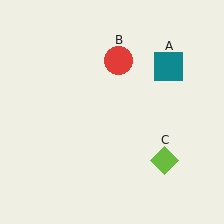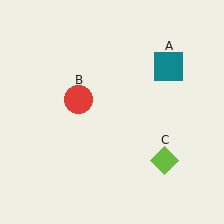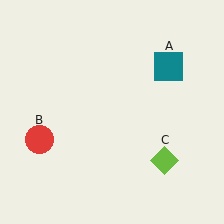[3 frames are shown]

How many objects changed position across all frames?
1 object changed position: red circle (object B).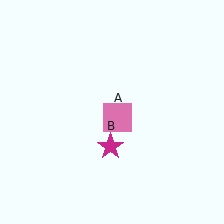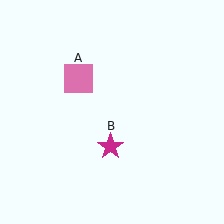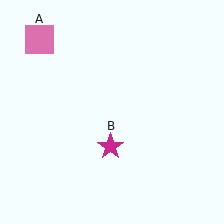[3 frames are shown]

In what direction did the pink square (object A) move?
The pink square (object A) moved up and to the left.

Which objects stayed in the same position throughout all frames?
Magenta star (object B) remained stationary.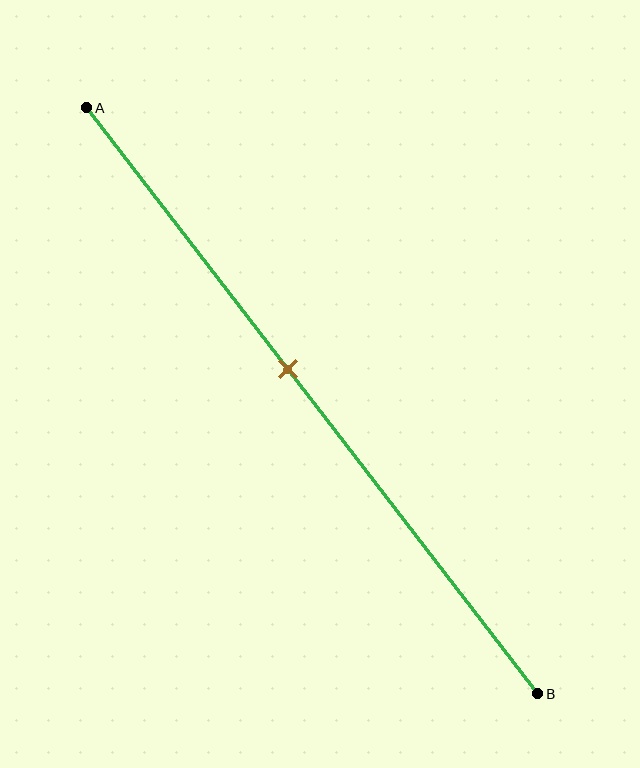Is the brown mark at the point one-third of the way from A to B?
No, the mark is at about 45% from A, not at the 33% one-third point.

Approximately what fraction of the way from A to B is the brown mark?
The brown mark is approximately 45% of the way from A to B.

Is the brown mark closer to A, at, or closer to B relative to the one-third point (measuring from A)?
The brown mark is closer to point B than the one-third point of segment AB.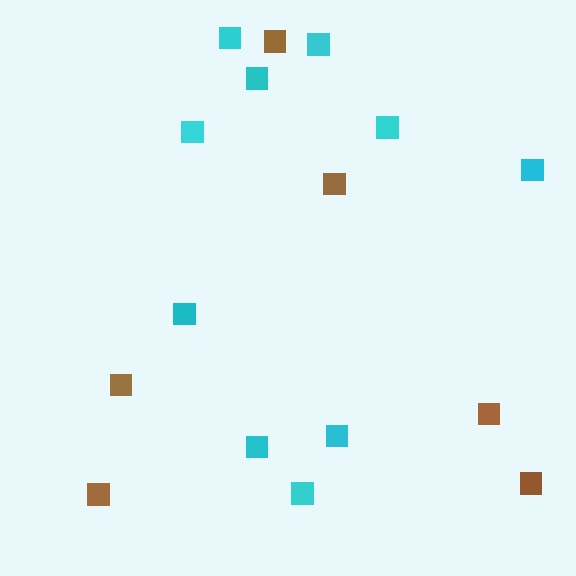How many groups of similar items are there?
There are 2 groups: one group of cyan squares (10) and one group of brown squares (6).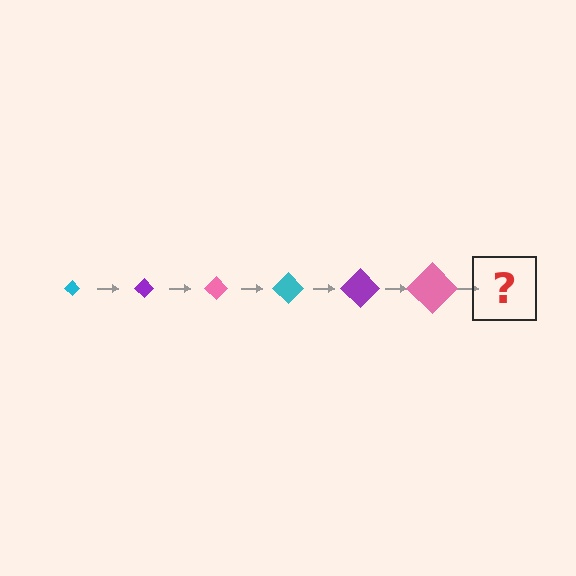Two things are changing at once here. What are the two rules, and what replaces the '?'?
The two rules are that the diamond grows larger each step and the color cycles through cyan, purple, and pink. The '?' should be a cyan diamond, larger than the previous one.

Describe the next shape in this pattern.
It should be a cyan diamond, larger than the previous one.